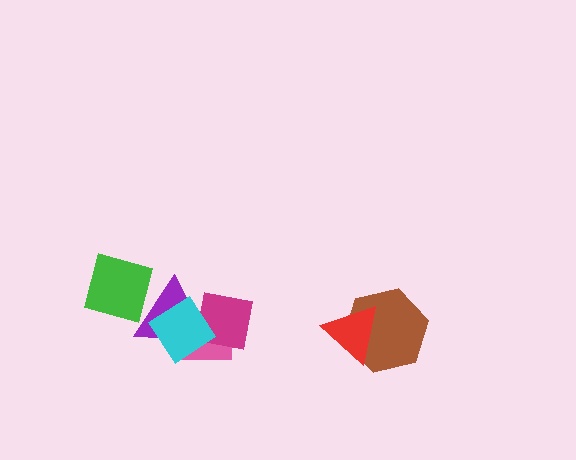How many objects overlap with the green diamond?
1 object overlaps with the green diamond.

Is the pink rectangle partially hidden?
Yes, it is partially covered by another shape.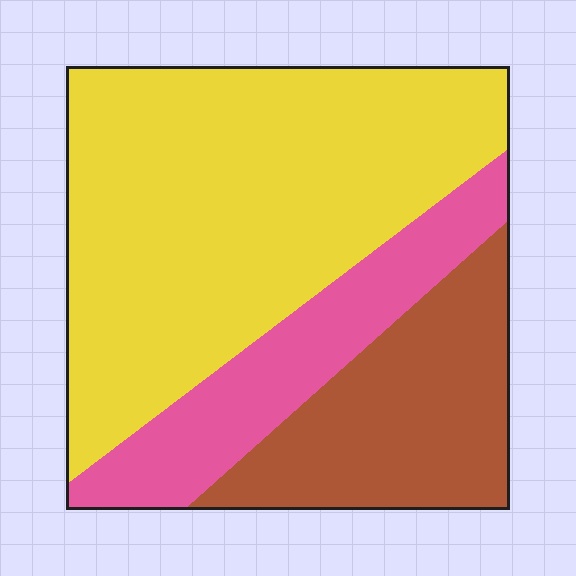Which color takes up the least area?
Pink, at roughly 20%.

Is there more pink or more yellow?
Yellow.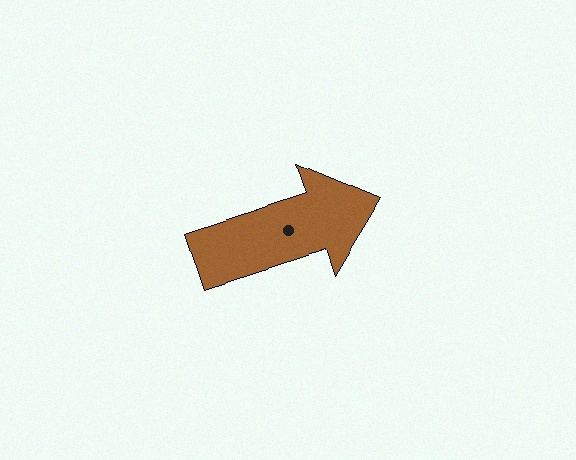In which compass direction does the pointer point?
East.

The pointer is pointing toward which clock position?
Roughly 2 o'clock.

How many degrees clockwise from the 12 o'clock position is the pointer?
Approximately 72 degrees.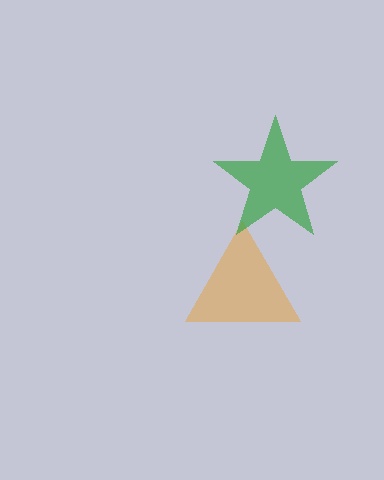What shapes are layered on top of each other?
The layered shapes are: an orange triangle, a green star.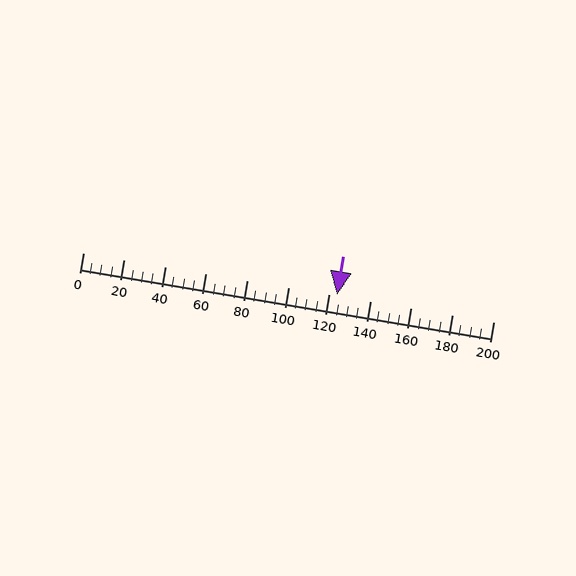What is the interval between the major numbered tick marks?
The major tick marks are spaced 20 units apart.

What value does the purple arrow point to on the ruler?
The purple arrow points to approximately 124.